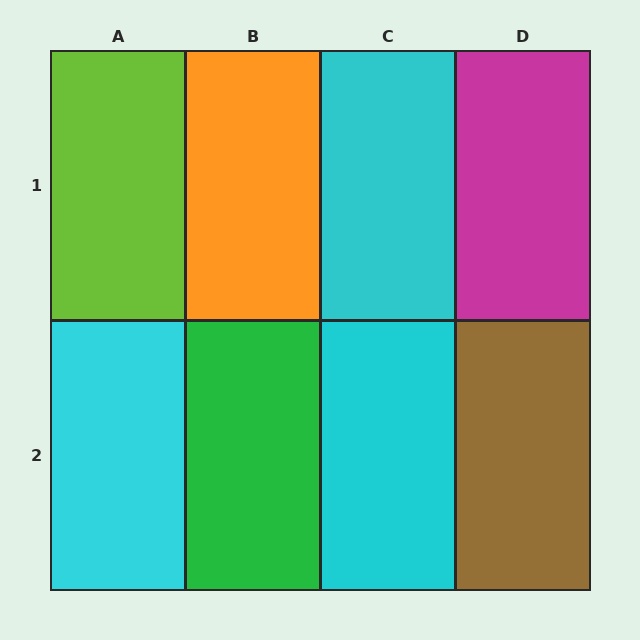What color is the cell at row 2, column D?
Brown.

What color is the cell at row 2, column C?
Cyan.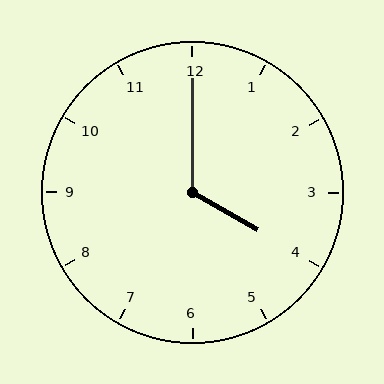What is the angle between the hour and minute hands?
Approximately 120 degrees.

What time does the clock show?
4:00.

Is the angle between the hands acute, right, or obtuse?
It is obtuse.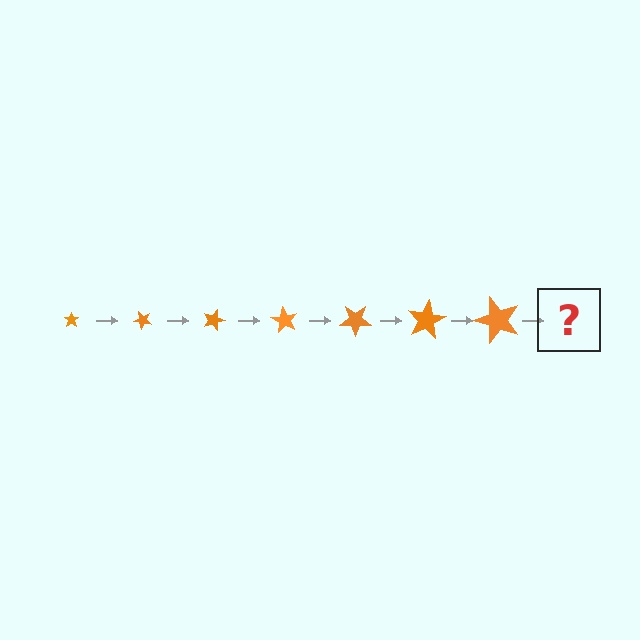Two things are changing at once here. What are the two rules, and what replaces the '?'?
The two rules are that the star grows larger each step and it rotates 45 degrees each step. The '?' should be a star, larger than the previous one and rotated 315 degrees from the start.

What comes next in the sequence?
The next element should be a star, larger than the previous one and rotated 315 degrees from the start.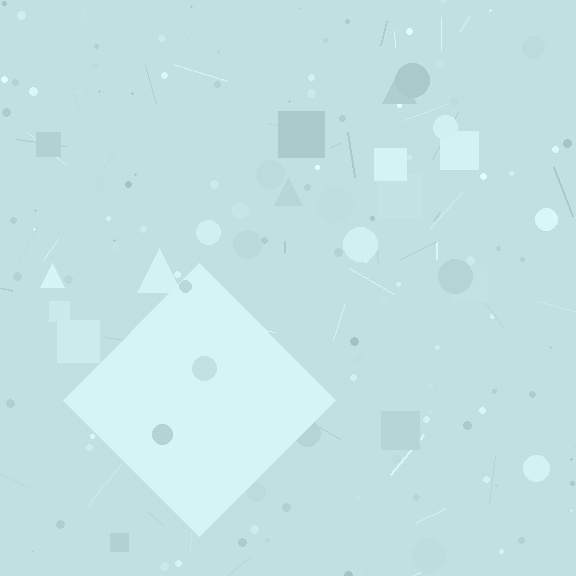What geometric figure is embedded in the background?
A diamond is embedded in the background.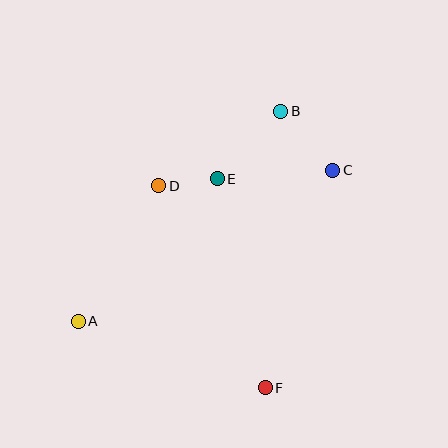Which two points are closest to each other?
Points D and E are closest to each other.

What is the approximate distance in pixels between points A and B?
The distance between A and B is approximately 292 pixels.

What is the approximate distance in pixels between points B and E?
The distance between B and E is approximately 93 pixels.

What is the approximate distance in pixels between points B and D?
The distance between B and D is approximately 143 pixels.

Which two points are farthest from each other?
Points A and C are farthest from each other.